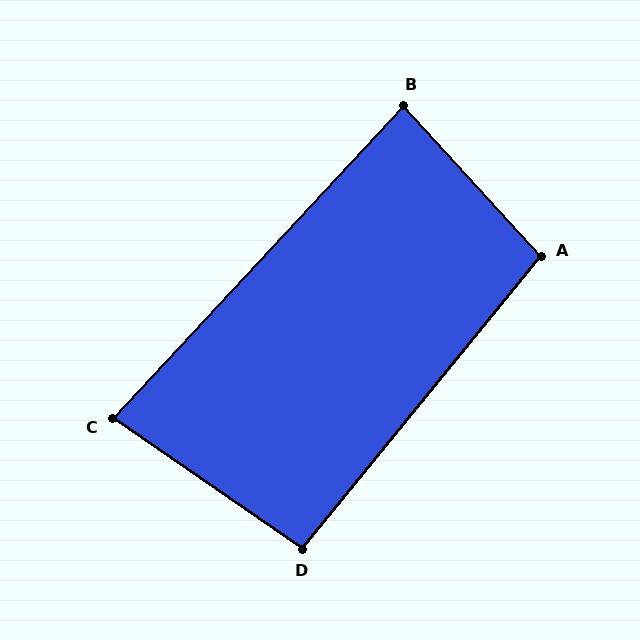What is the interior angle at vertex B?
Approximately 85 degrees (approximately right).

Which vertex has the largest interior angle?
A, at approximately 98 degrees.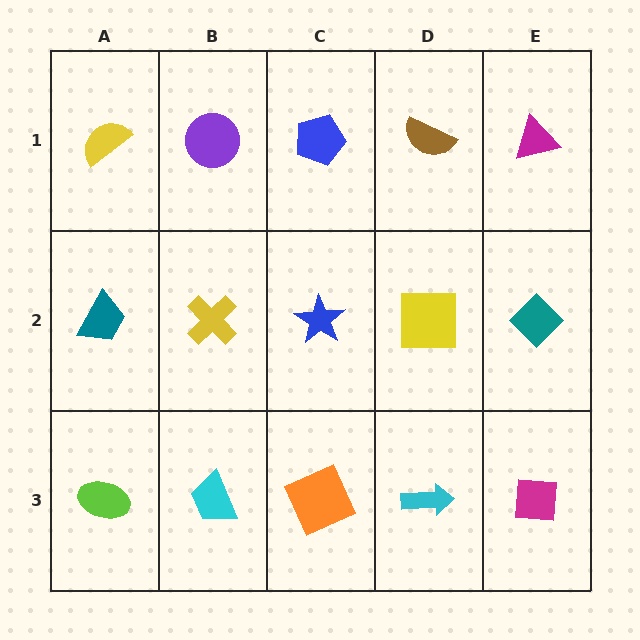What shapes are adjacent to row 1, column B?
A yellow cross (row 2, column B), a yellow semicircle (row 1, column A), a blue pentagon (row 1, column C).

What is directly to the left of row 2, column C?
A yellow cross.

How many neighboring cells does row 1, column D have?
3.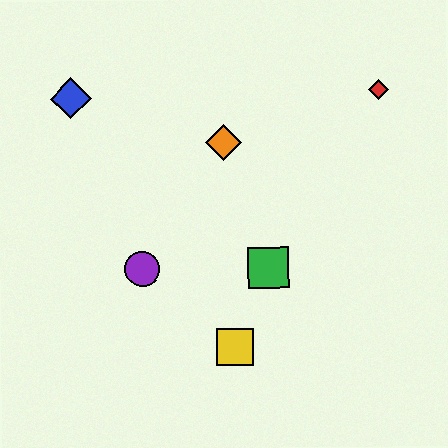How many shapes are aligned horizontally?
2 shapes (the green square, the purple circle) are aligned horizontally.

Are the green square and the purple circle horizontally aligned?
Yes, both are at y≈267.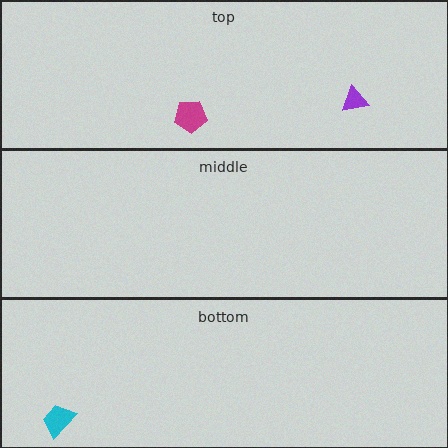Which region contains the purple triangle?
The top region.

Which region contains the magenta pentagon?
The top region.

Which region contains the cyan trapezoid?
The bottom region.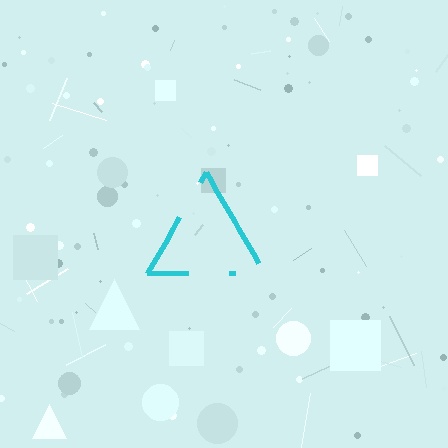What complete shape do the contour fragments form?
The contour fragments form a triangle.